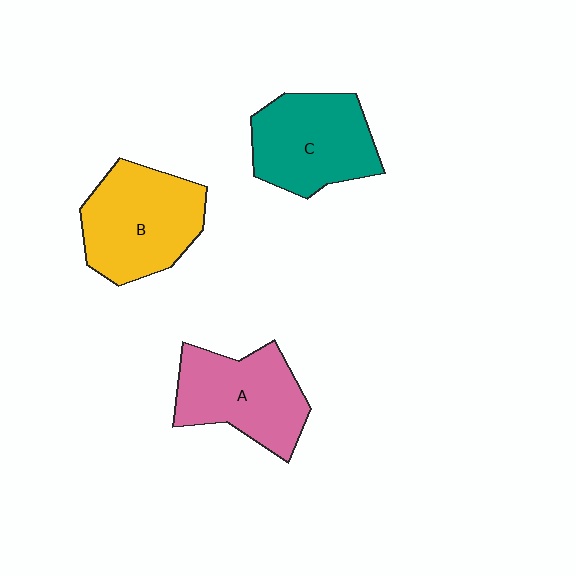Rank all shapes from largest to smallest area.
From largest to smallest: B (yellow), C (teal), A (pink).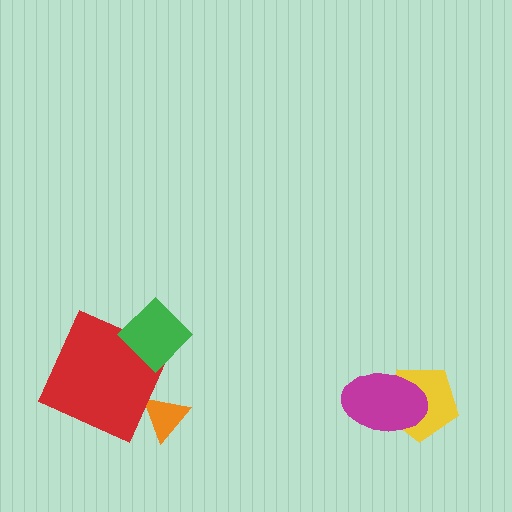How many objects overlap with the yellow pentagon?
1 object overlaps with the yellow pentagon.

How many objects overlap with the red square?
1 object overlaps with the red square.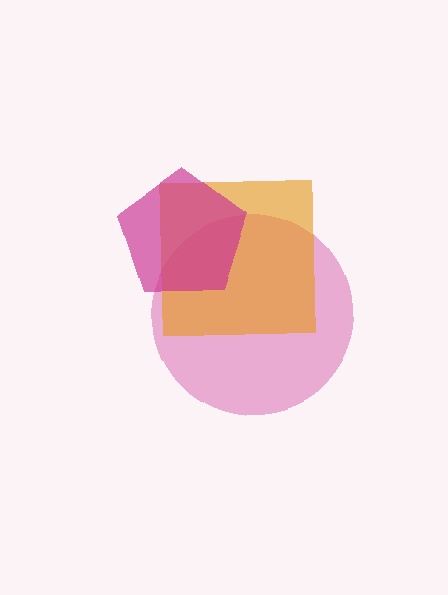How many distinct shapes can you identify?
There are 3 distinct shapes: a pink circle, an orange square, a magenta pentagon.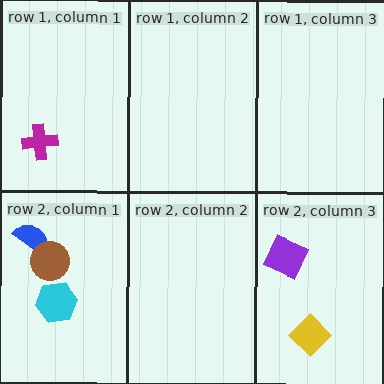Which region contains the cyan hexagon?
The row 2, column 1 region.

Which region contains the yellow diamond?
The row 2, column 3 region.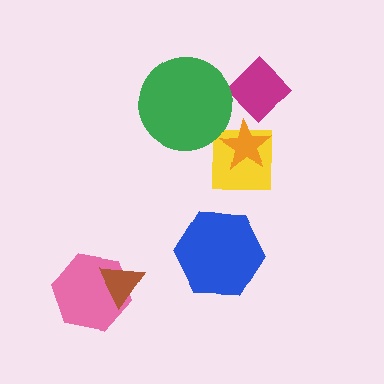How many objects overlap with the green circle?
0 objects overlap with the green circle.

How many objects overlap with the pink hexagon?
1 object overlaps with the pink hexagon.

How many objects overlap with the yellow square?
1 object overlaps with the yellow square.